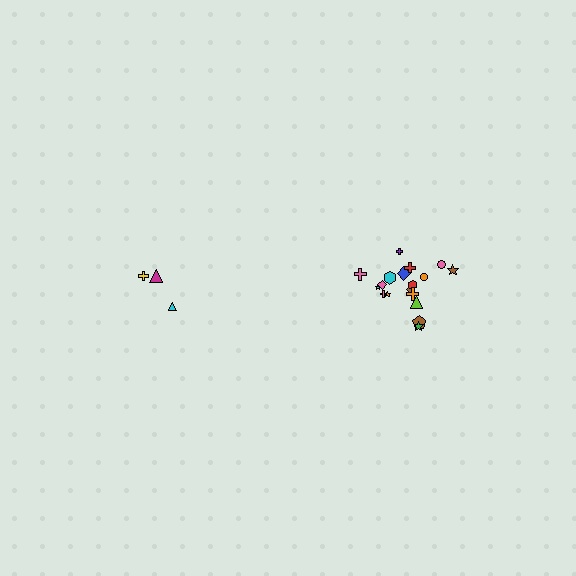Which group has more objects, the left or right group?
The right group.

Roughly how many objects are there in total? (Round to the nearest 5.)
Roughly 20 objects in total.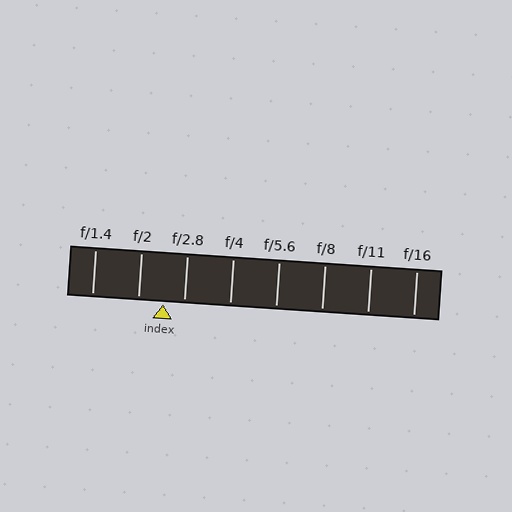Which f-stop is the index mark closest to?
The index mark is closest to f/2.8.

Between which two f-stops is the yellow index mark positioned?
The index mark is between f/2 and f/2.8.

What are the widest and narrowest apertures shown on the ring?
The widest aperture shown is f/1.4 and the narrowest is f/16.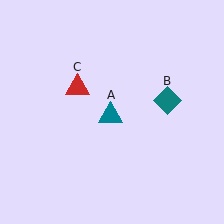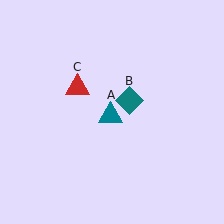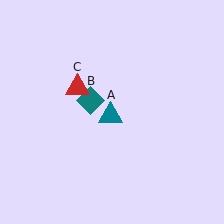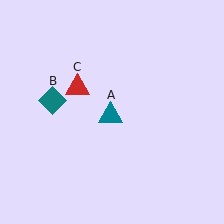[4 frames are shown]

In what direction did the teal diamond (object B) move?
The teal diamond (object B) moved left.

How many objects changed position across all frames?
1 object changed position: teal diamond (object B).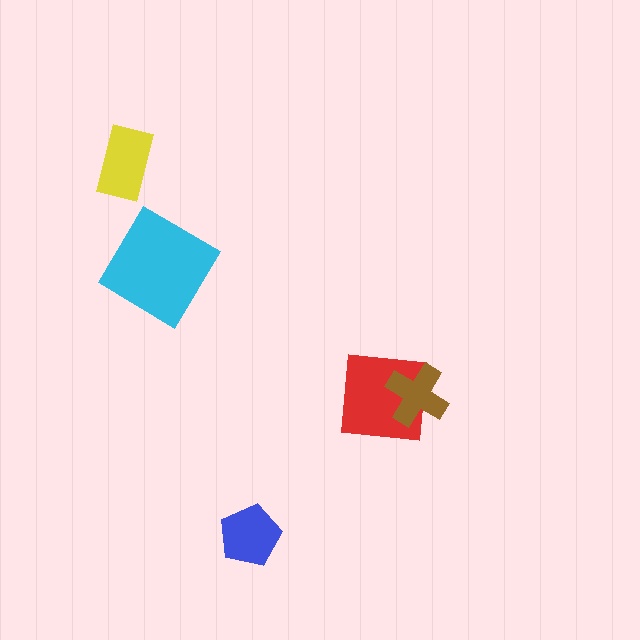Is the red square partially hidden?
Yes, it is partially covered by another shape.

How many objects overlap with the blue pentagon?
0 objects overlap with the blue pentagon.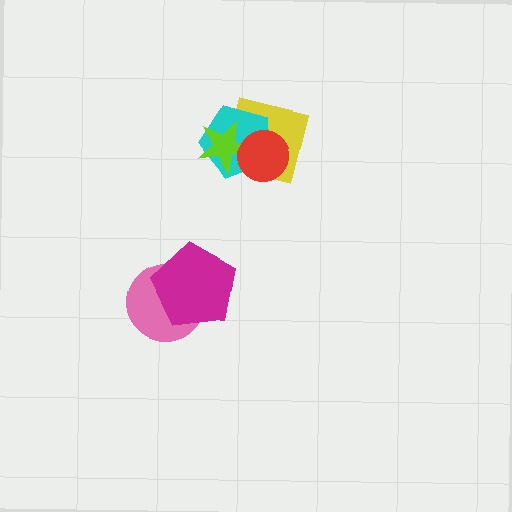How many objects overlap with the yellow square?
3 objects overlap with the yellow square.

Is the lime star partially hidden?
Yes, it is partially covered by another shape.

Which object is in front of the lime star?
The red circle is in front of the lime star.